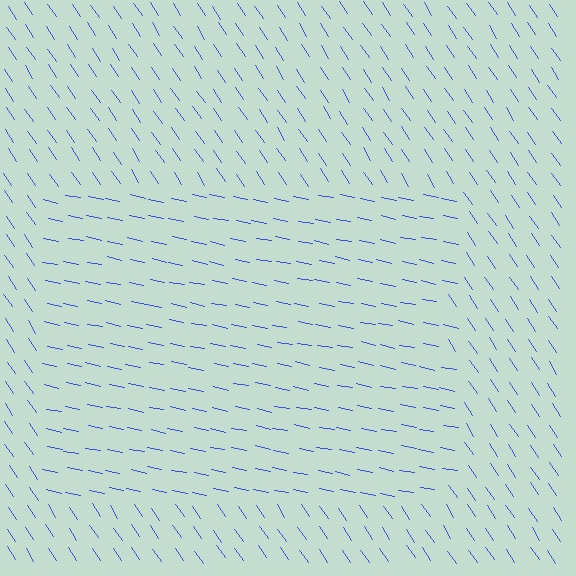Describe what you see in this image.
The image is filled with small blue line segments. A rectangle region in the image has lines oriented differently from the surrounding lines, creating a visible texture boundary.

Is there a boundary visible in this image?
Yes, there is a texture boundary formed by a change in line orientation.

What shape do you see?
I see a rectangle.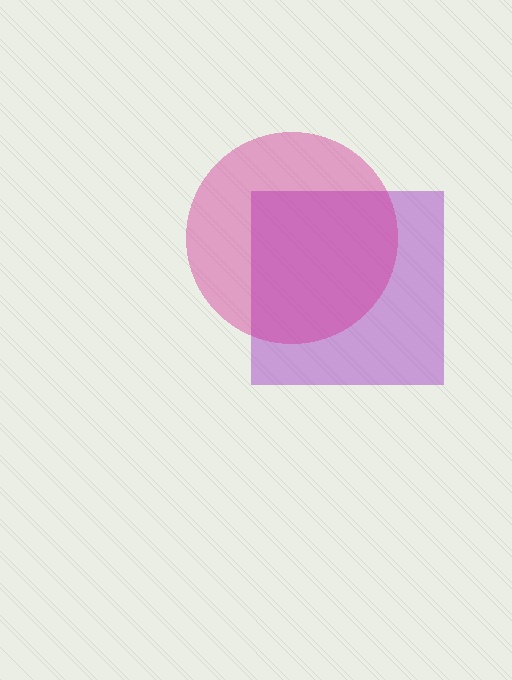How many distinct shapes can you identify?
There are 2 distinct shapes: a purple square, a magenta circle.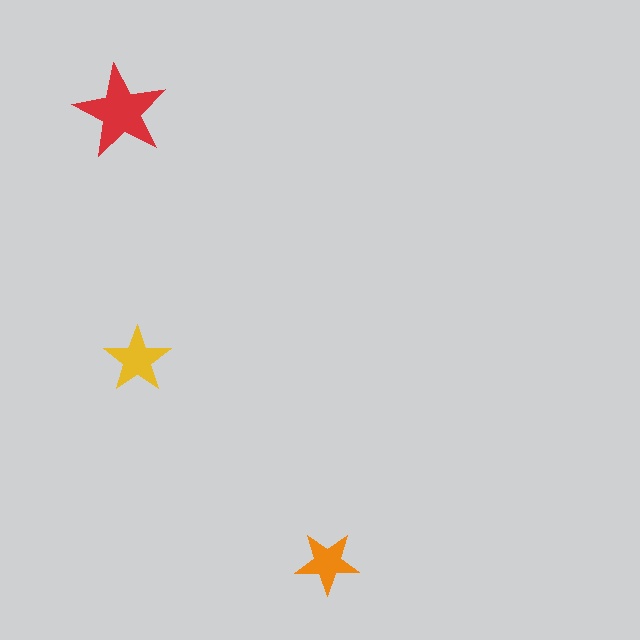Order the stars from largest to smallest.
the red one, the yellow one, the orange one.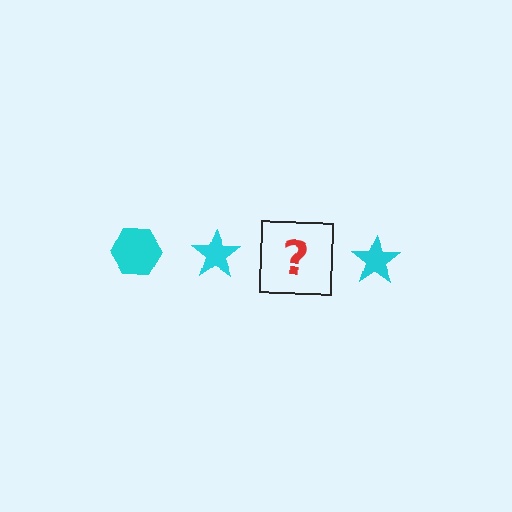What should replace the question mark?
The question mark should be replaced with a cyan hexagon.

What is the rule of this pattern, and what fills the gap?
The rule is that the pattern cycles through hexagon, star shapes in cyan. The gap should be filled with a cyan hexagon.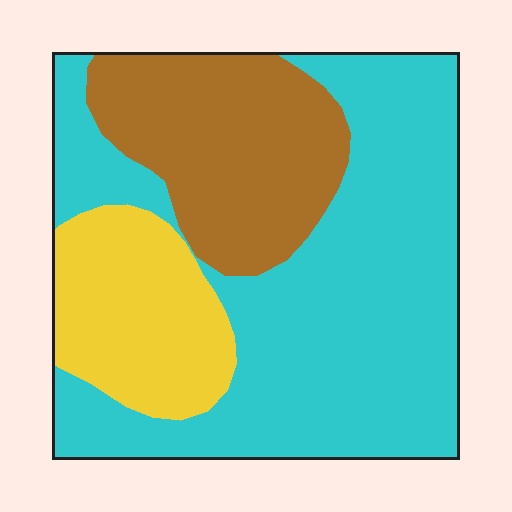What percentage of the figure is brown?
Brown covers roughly 25% of the figure.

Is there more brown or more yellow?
Brown.